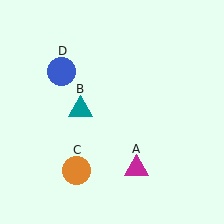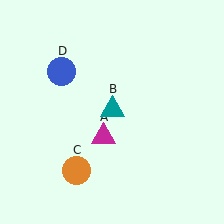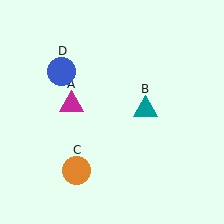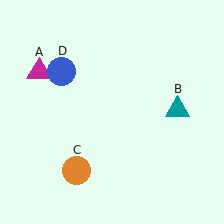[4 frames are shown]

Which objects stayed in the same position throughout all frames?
Orange circle (object C) and blue circle (object D) remained stationary.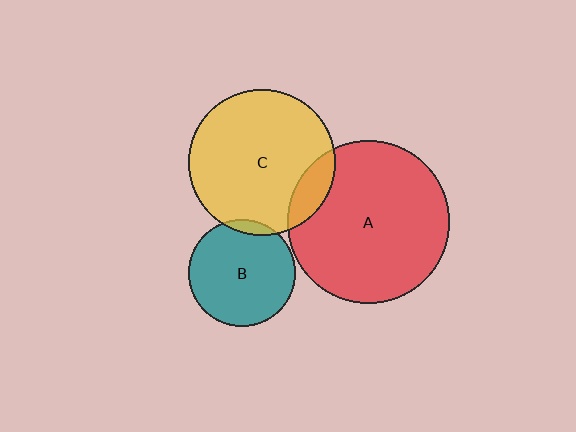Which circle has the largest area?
Circle A (red).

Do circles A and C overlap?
Yes.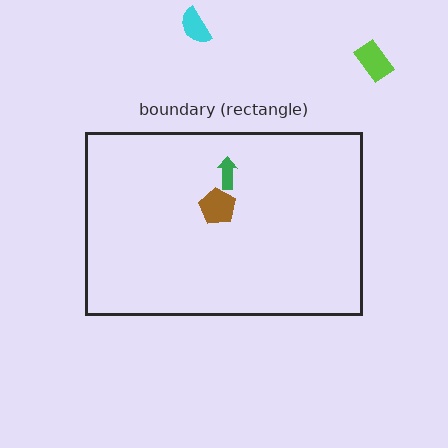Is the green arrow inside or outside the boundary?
Inside.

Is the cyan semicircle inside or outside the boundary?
Outside.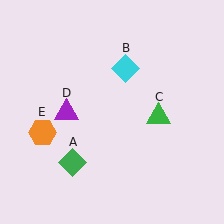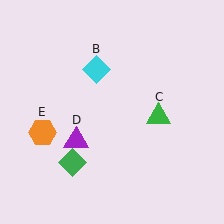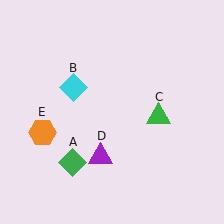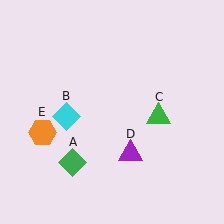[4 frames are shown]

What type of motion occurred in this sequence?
The cyan diamond (object B), purple triangle (object D) rotated counterclockwise around the center of the scene.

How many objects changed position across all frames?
2 objects changed position: cyan diamond (object B), purple triangle (object D).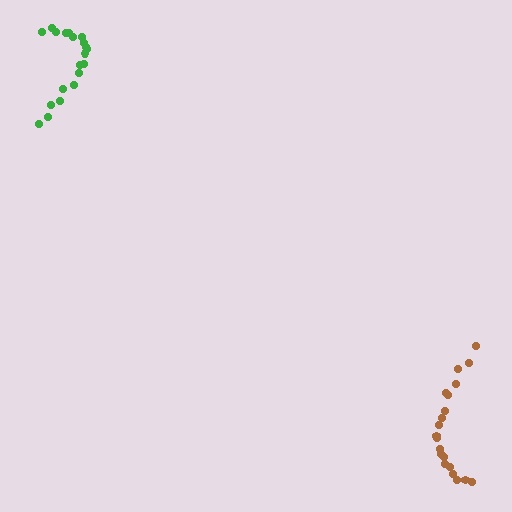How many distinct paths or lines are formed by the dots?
There are 2 distinct paths.